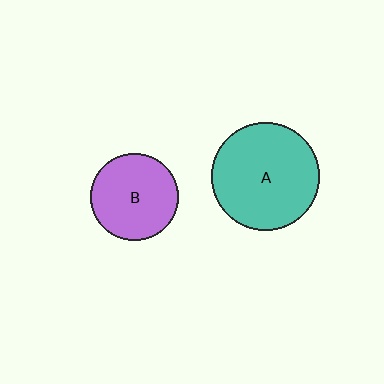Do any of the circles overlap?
No, none of the circles overlap.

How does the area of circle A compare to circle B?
Approximately 1.5 times.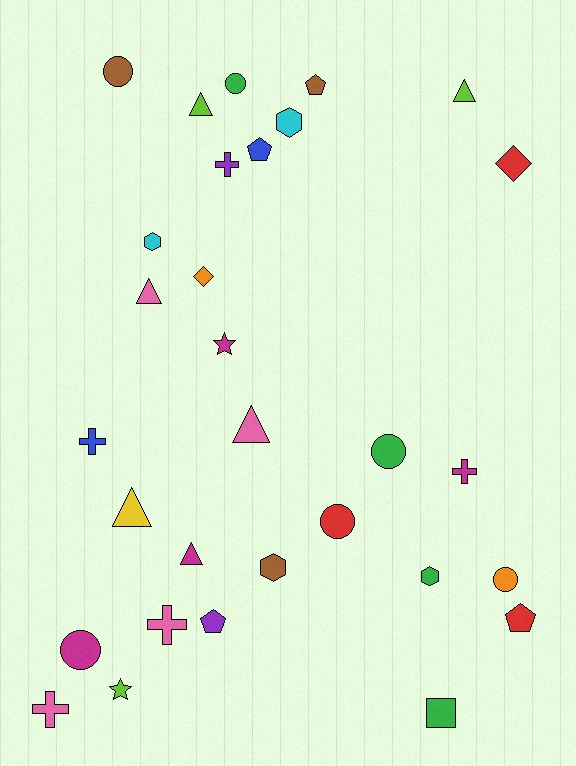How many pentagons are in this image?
There are 4 pentagons.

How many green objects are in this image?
There are 4 green objects.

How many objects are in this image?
There are 30 objects.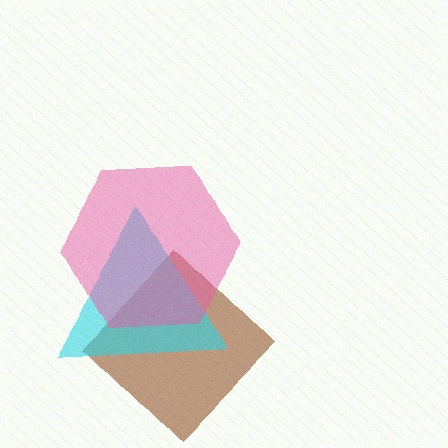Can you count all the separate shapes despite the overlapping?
Yes, there are 3 separate shapes.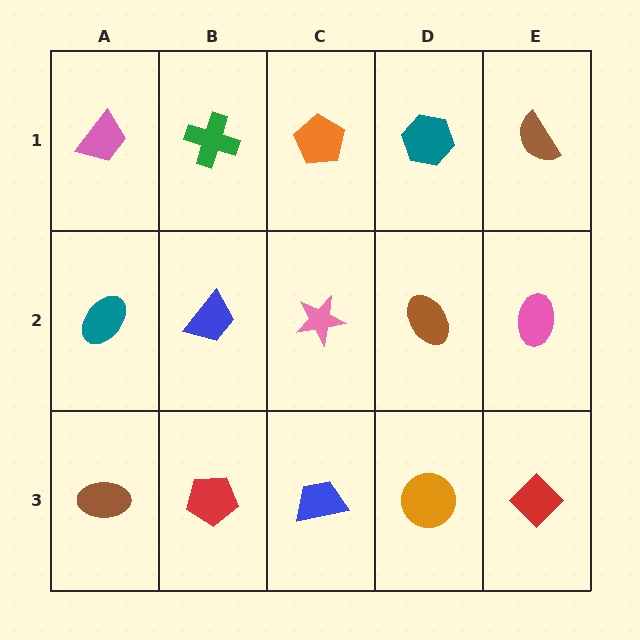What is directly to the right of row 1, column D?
A brown semicircle.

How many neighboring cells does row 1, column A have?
2.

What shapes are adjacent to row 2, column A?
A pink trapezoid (row 1, column A), a brown ellipse (row 3, column A), a blue trapezoid (row 2, column B).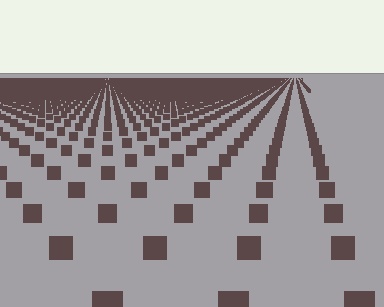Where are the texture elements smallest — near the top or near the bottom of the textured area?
Near the top.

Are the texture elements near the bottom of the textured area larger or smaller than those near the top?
Larger. Near the bottom, elements are closer to the viewer and appear at a bigger on-screen size.